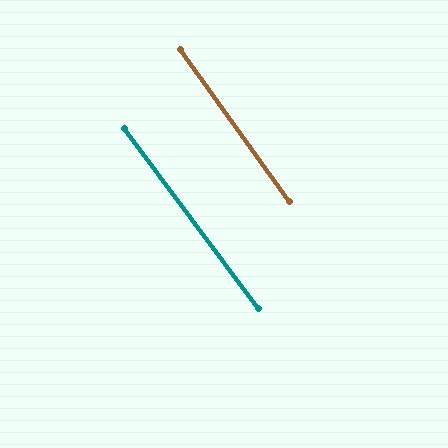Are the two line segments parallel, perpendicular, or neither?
Parallel — their directions differ by only 0.9°.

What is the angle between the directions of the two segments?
Approximately 1 degree.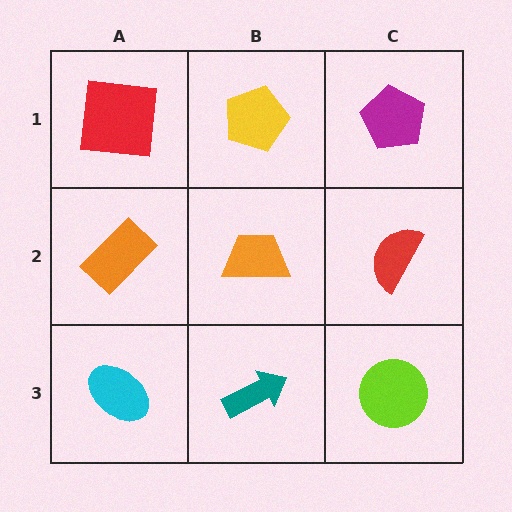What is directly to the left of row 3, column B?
A cyan ellipse.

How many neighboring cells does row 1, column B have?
3.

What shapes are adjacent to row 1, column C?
A red semicircle (row 2, column C), a yellow pentagon (row 1, column B).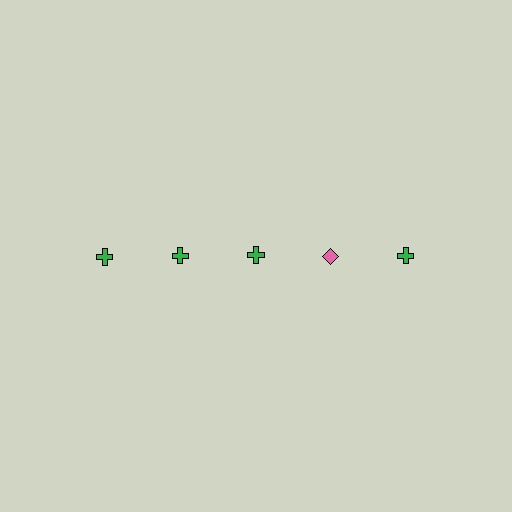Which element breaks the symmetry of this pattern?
The pink diamond in the top row, second from right column breaks the symmetry. All other shapes are green crosses.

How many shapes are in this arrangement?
There are 5 shapes arranged in a grid pattern.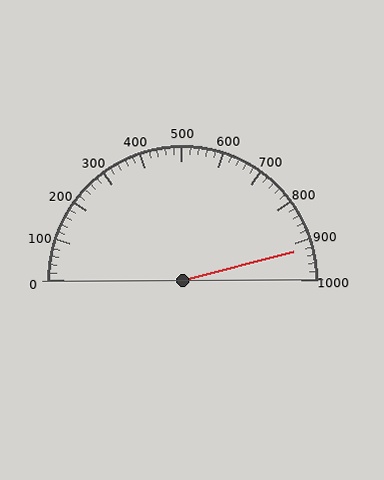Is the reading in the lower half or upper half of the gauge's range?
The reading is in the upper half of the range (0 to 1000).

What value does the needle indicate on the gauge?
The needle indicates approximately 920.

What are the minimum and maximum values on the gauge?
The gauge ranges from 0 to 1000.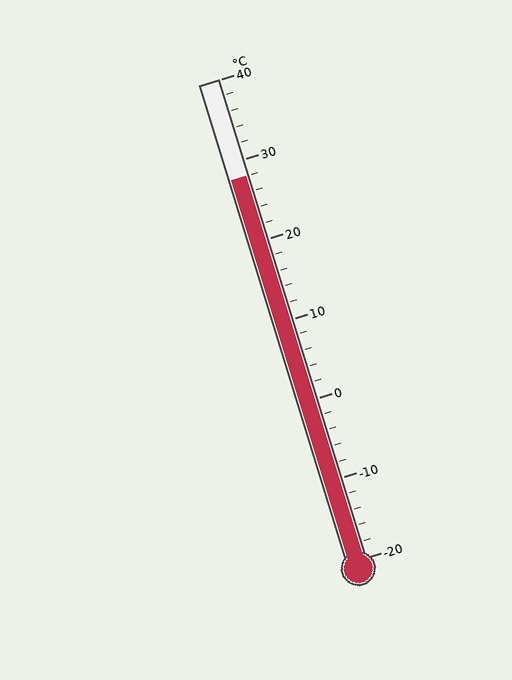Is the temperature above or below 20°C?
The temperature is above 20°C.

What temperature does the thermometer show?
The thermometer shows approximately 28°C.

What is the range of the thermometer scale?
The thermometer scale ranges from -20°C to 40°C.